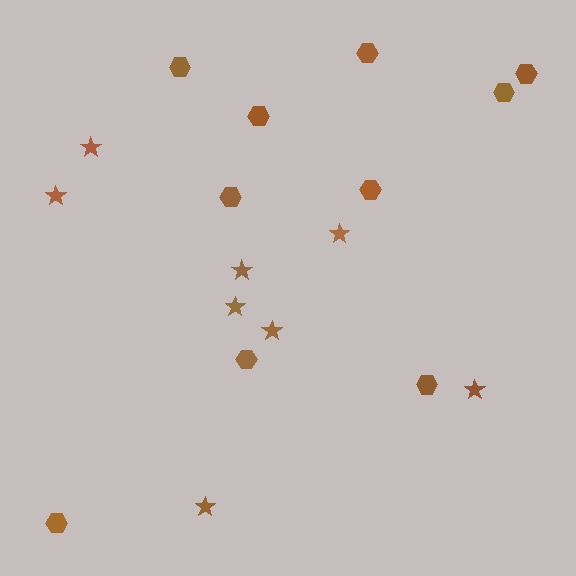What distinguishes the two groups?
There are 2 groups: one group of hexagons (10) and one group of stars (8).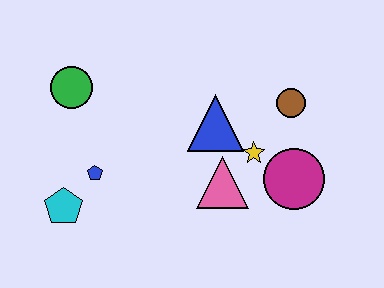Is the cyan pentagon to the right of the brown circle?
No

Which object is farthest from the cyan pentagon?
The brown circle is farthest from the cyan pentagon.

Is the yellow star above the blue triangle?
No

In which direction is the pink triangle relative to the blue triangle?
The pink triangle is below the blue triangle.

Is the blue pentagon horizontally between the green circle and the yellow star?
Yes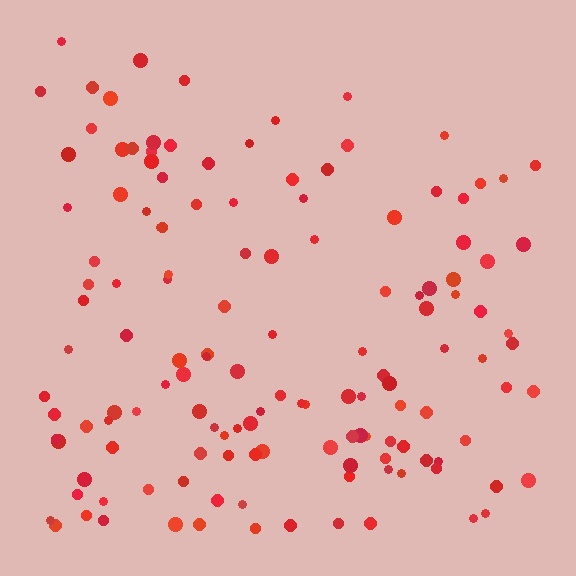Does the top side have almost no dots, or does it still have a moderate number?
Still a moderate number, just noticeably fewer than the bottom.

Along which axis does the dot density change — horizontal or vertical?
Vertical.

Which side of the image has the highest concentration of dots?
The bottom.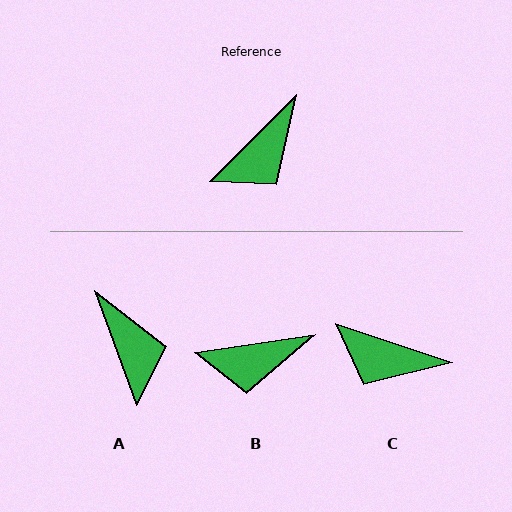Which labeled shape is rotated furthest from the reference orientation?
A, about 65 degrees away.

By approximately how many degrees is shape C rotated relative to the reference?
Approximately 64 degrees clockwise.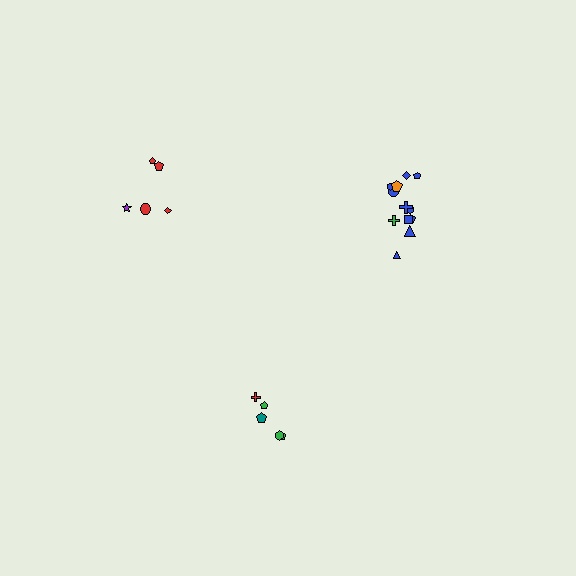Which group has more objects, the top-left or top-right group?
The top-right group.